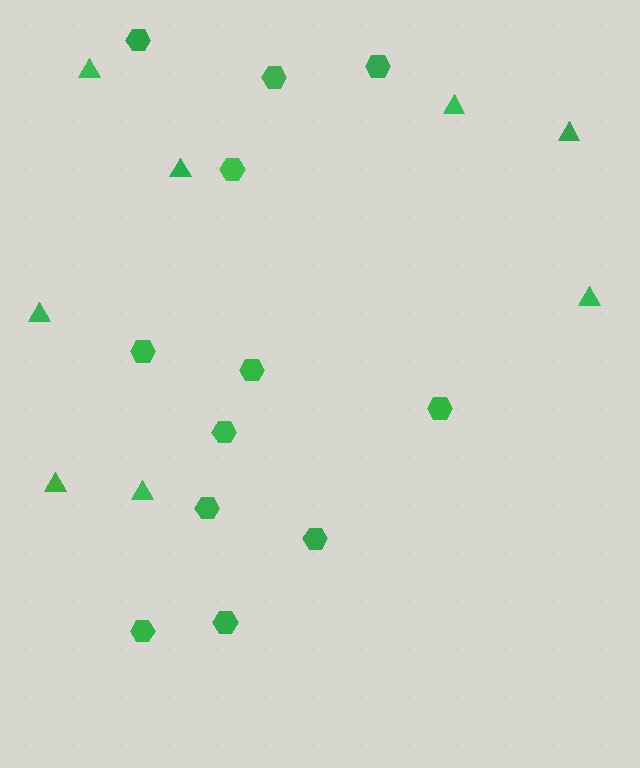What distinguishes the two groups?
There are 2 groups: one group of triangles (8) and one group of hexagons (12).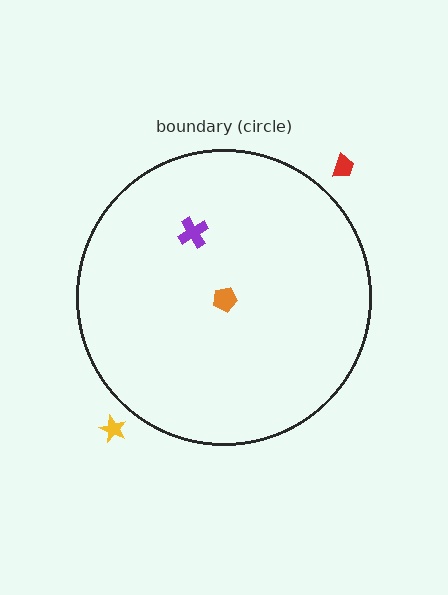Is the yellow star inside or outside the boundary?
Outside.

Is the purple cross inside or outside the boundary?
Inside.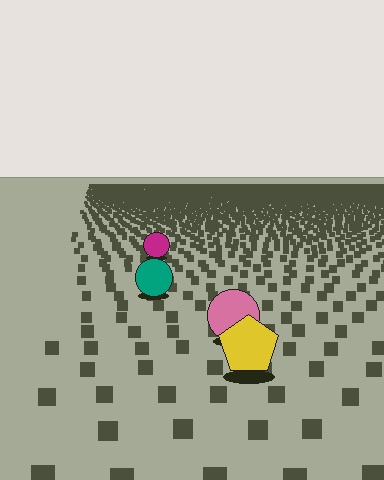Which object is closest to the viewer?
The yellow pentagon is closest. The texture marks near it are larger and more spread out.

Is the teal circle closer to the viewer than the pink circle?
No. The pink circle is closer — you can tell from the texture gradient: the ground texture is coarser near it.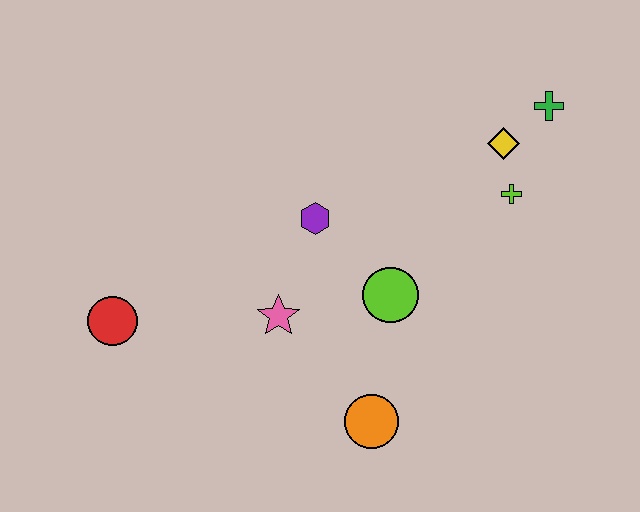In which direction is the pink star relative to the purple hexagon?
The pink star is below the purple hexagon.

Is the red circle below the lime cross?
Yes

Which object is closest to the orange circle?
The lime circle is closest to the orange circle.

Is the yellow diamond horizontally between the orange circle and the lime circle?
No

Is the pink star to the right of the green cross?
No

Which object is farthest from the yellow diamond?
The red circle is farthest from the yellow diamond.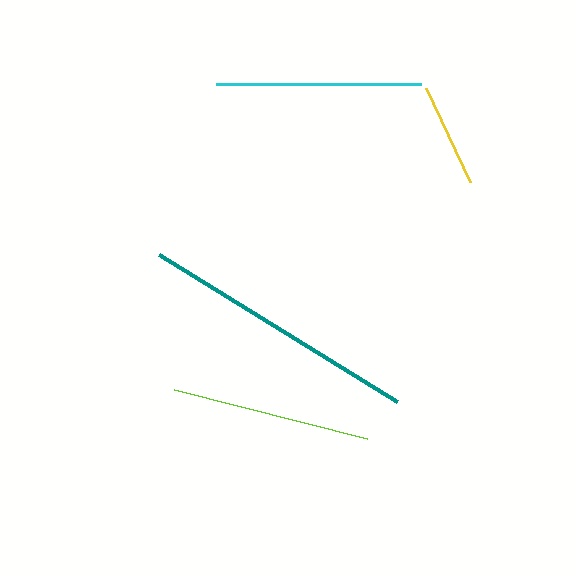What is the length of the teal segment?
The teal segment is approximately 279 pixels long.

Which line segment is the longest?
The teal line is the longest at approximately 279 pixels.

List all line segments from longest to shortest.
From longest to shortest: teal, cyan, lime, yellow.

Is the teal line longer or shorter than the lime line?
The teal line is longer than the lime line.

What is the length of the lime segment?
The lime segment is approximately 200 pixels long.